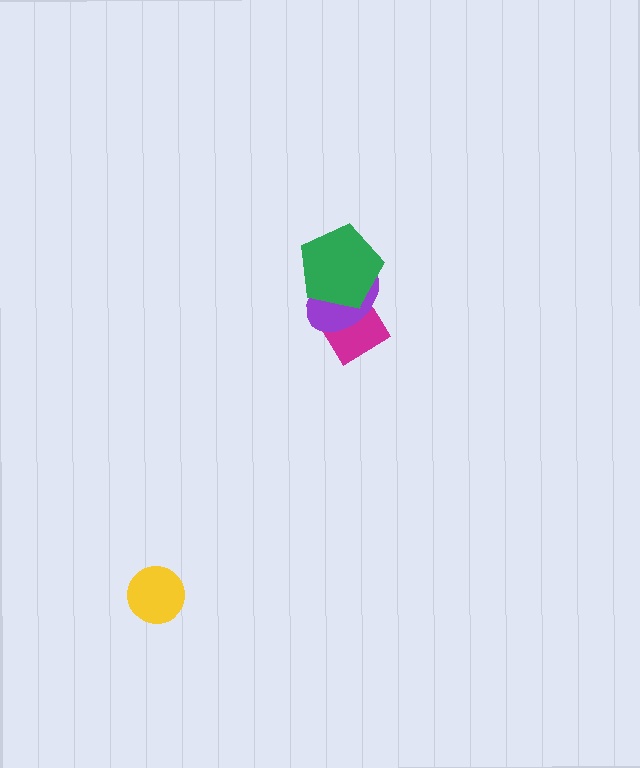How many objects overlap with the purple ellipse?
2 objects overlap with the purple ellipse.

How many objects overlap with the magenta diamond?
2 objects overlap with the magenta diamond.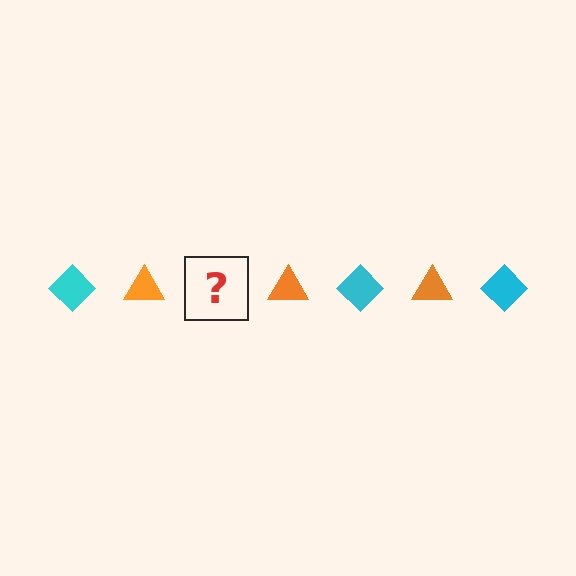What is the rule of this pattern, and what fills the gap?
The rule is that the pattern alternates between cyan diamond and orange triangle. The gap should be filled with a cyan diamond.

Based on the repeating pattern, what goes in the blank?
The blank should be a cyan diamond.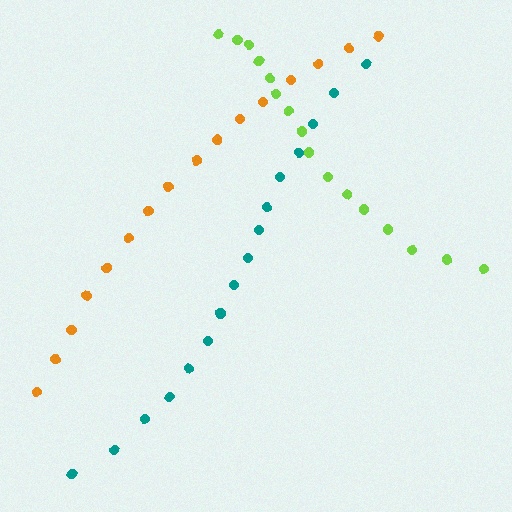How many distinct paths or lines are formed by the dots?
There are 3 distinct paths.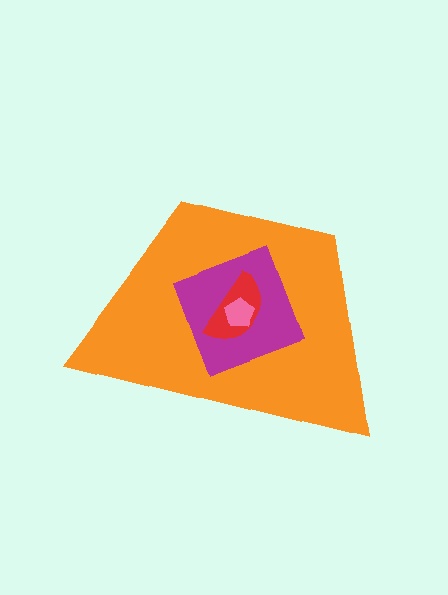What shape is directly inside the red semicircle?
The pink pentagon.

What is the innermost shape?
The pink pentagon.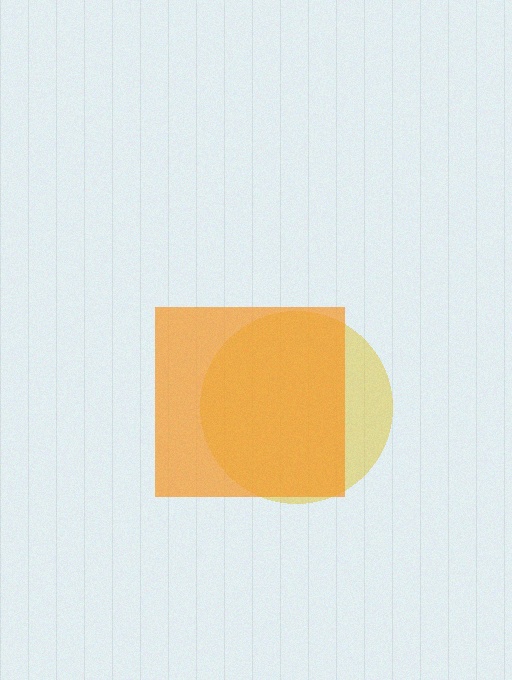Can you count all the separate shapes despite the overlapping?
Yes, there are 2 separate shapes.